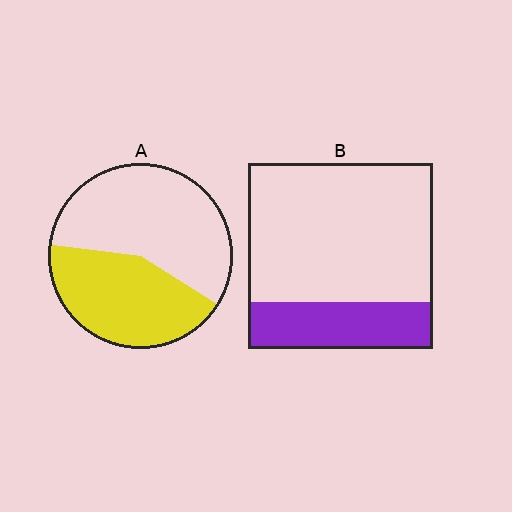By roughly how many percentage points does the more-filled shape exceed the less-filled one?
By roughly 20 percentage points (A over B).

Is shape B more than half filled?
No.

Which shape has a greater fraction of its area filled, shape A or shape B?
Shape A.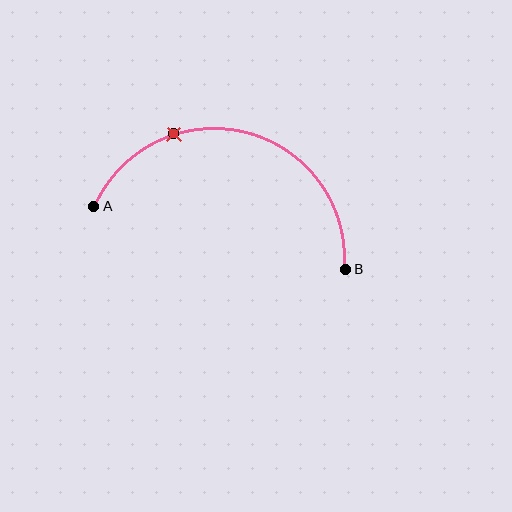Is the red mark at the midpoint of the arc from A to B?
No. The red mark lies on the arc but is closer to endpoint A. The arc midpoint would be at the point on the curve equidistant along the arc from both A and B.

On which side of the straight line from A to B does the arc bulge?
The arc bulges above the straight line connecting A and B.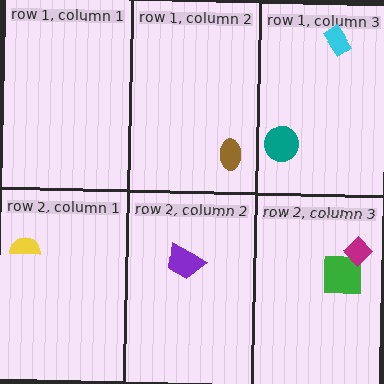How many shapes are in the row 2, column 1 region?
1.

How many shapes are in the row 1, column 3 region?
2.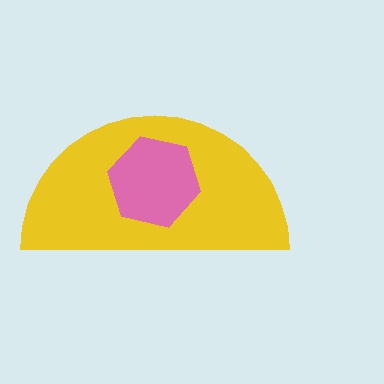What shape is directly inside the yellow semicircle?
The pink hexagon.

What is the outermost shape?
The yellow semicircle.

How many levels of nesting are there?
2.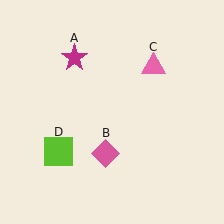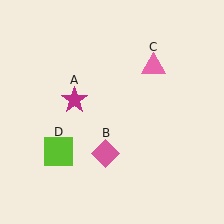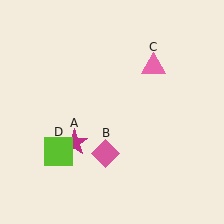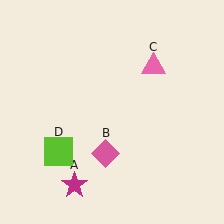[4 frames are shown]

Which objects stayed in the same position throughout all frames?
Pink diamond (object B) and pink triangle (object C) and lime square (object D) remained stationary.